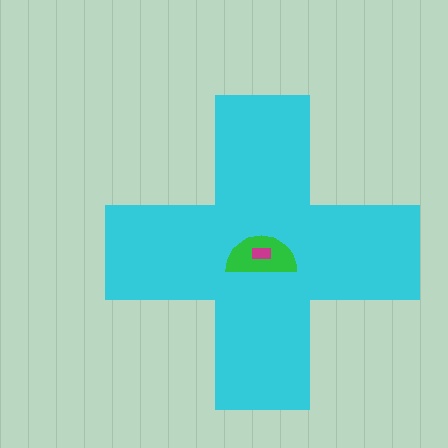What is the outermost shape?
The cyan cross.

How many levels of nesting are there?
3.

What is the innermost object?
The magenta rectangle.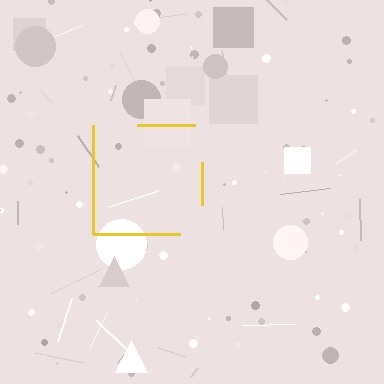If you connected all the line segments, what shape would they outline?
They would outline a square.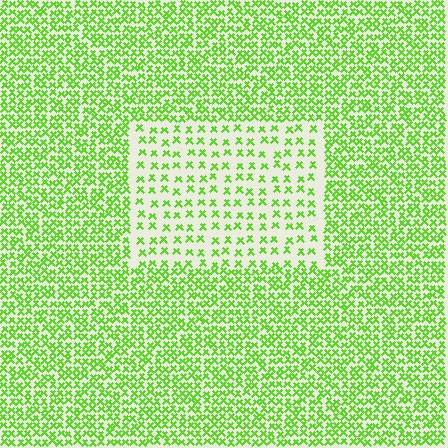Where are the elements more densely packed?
The elements are more densely packed outside the rectangle boundary.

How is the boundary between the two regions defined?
The boundary is defined by a change in element density (approximately 2.3x ratio). All elements are the same color, size, and shape.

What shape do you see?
I see a rectangle.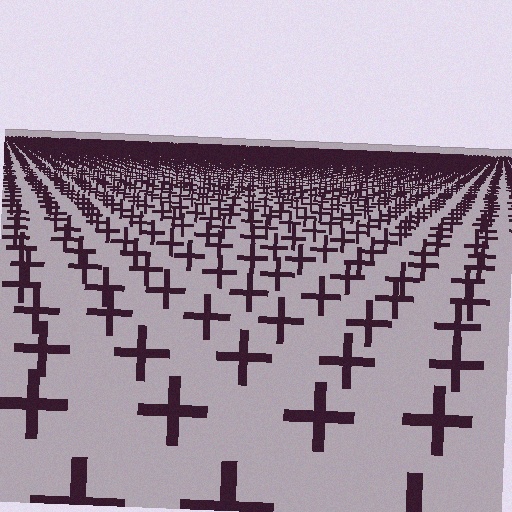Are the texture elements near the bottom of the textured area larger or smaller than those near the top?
Larger. Near the bottom, elements are closer to the viewer and appear at a bigger on-screen size.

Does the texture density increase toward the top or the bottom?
Density increases toward the top.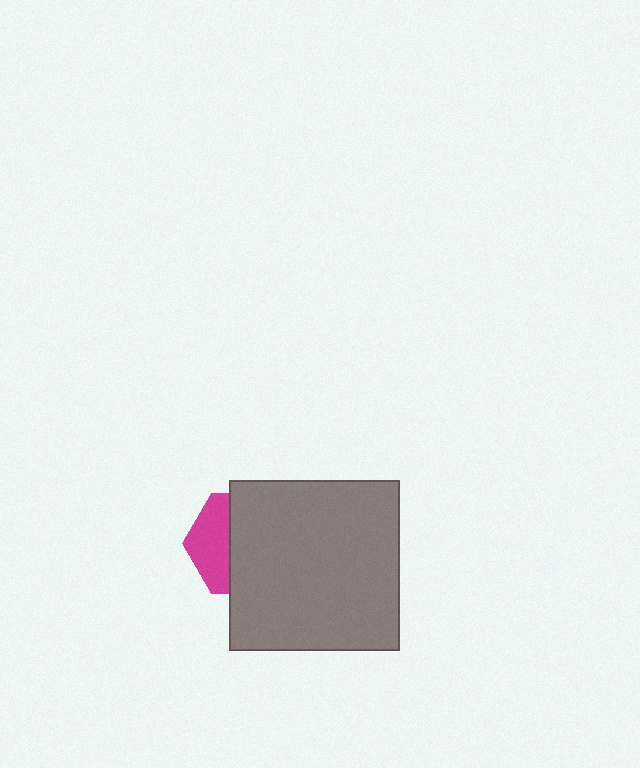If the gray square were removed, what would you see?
You would see the complete magenta hexagon.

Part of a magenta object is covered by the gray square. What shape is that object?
It is a hexagon.